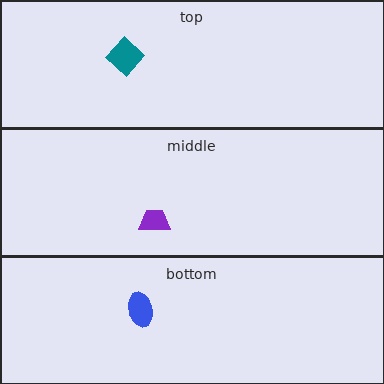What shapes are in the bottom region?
The blue ellipse.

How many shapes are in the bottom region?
1.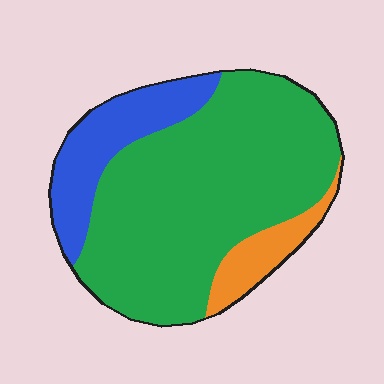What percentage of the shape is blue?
Blue takes up about one fifth (1/5) of the shape.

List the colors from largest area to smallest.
From largest to smallest: green, blue, orange.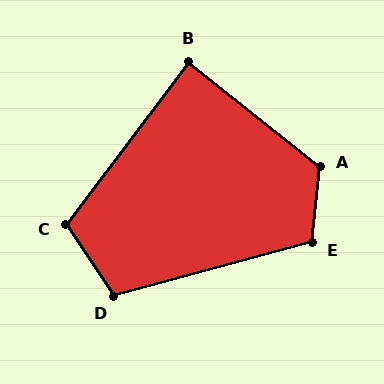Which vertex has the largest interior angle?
A, at approximately 123 degrees.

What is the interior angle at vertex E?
Approximately 111 degrees (obtuse).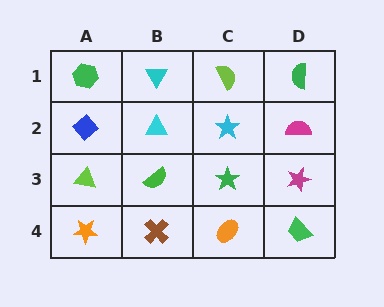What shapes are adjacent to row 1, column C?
A cyan star (row 2, column C), a cyan triangle (row 1, column B), a green semicircle (row 1, column D).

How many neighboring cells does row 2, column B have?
4.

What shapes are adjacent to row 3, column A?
A blue diamond (row 2, column A), an orange star (row 4, column A), a green semicircle (row 3, column B).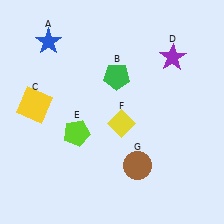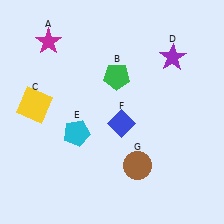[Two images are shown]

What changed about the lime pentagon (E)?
In Image 1, E is lime. In Image 2, it changed to cyan.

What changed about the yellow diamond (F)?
In Image 1, F is yellow. In Image 2, it changed to blue.